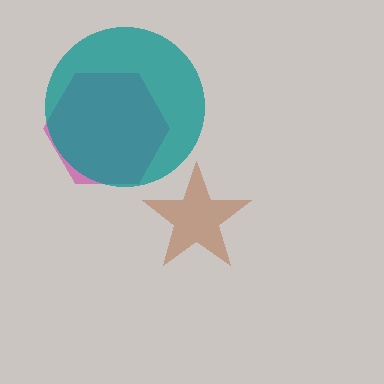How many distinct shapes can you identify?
There are 3 distinct shapes: a brown star, a magenta hexagon, a teal circle.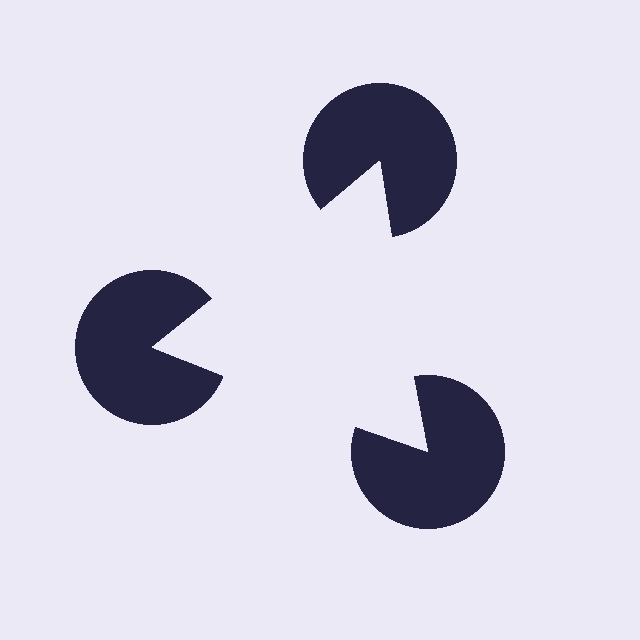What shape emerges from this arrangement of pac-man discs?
An illusory triangle — its edges are inferred from the aligned wedge cuts in the pac-man discs, not physically drawn.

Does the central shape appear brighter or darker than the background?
It typically appears slightly brighter than the background, even though no actual brightness change is drawn.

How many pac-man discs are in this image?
There are 3 — one at each vertex of the illusory triangle.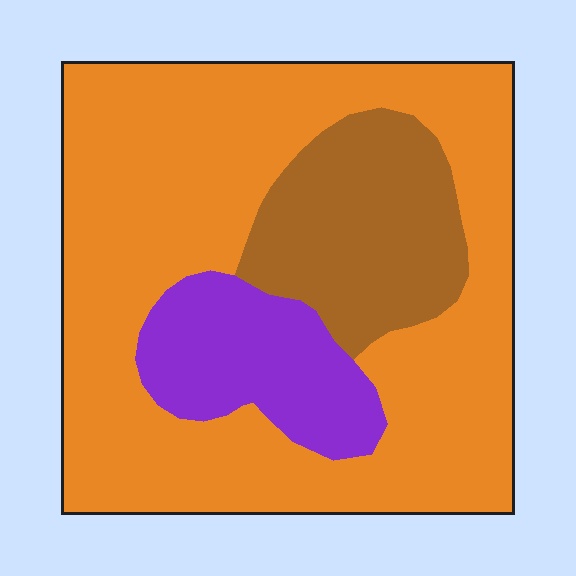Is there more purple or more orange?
Orange.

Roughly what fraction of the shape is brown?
Brown takes up about one fifth (1/5) of the shape.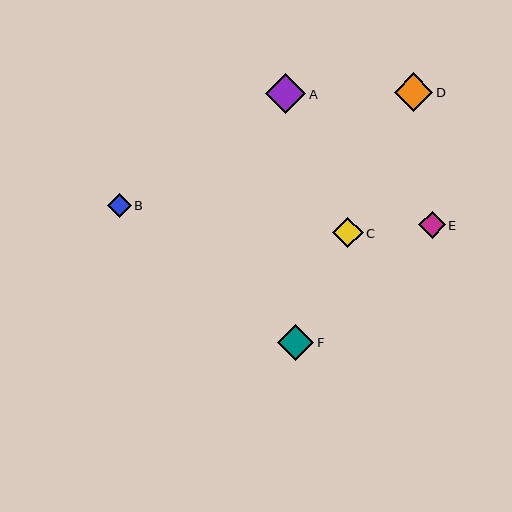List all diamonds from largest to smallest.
From largest to smallest: A, D, F, C, E, B.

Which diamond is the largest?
Diamond A is the largest with a size of approximately 40 pixels.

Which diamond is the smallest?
Diamond B is the smallest with a size of approximately 24 pixels.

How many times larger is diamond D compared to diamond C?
Diamond D is approximately 1.3 times the size of diamond C.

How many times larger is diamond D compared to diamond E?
Diamond D is approximately 1.4 times the size of diamond E.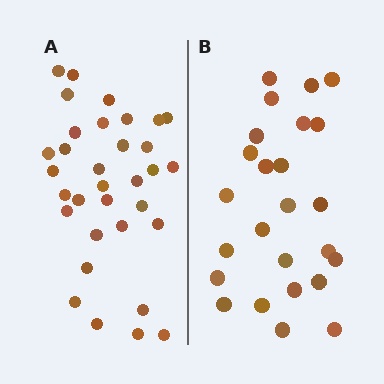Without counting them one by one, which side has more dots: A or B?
Region A (the left region) has more dots.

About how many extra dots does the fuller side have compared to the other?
Region A has roughly 8 or so more dots than region B.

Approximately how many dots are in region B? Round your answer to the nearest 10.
About 20 dots. (The exact count is 25, which rounds to 20.)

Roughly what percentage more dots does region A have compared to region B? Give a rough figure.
About 30% more.